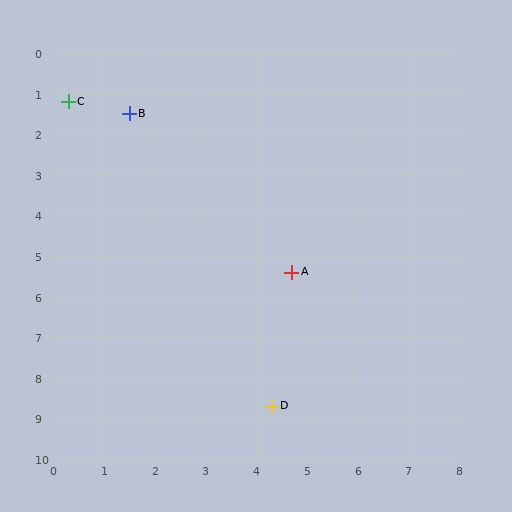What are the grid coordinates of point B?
Point B is at approximately (1.5, 1.5).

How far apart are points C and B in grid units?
Points C and B are about 1.2 grid units apart.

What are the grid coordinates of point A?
Point A is at approximately (4.7, 5.4).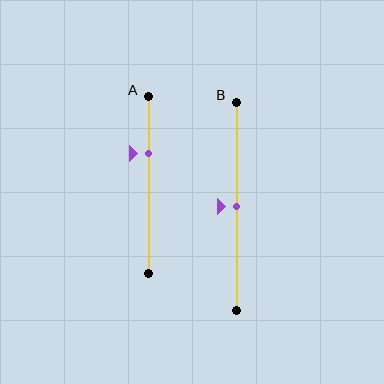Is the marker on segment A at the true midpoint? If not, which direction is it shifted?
No, the marker on segment A is shifted upward by about 18% of the segment length.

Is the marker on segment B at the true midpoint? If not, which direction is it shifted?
Yes, the marker on segment B is at the true midpoint.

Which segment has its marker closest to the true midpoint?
Segment B has its marker closest to the true midpoint.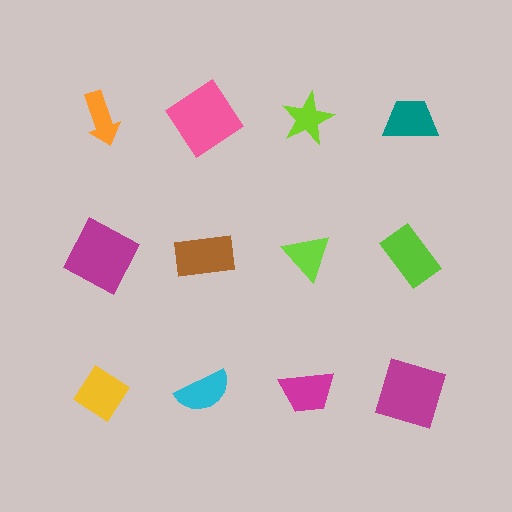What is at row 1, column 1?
An orange arrow.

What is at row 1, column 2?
A pink diamond.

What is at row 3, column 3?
A magenta trapezoid.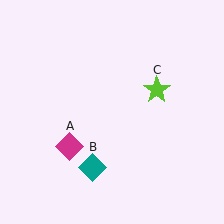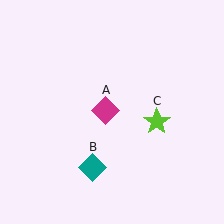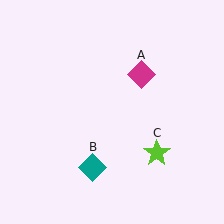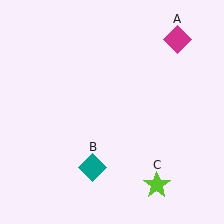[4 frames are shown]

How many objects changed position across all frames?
2 objects changed position: magenta diamond (object A), lime star (object C).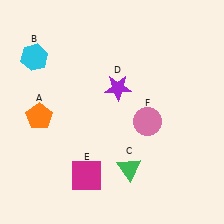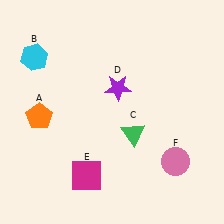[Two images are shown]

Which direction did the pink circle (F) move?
The pink circle (F) moved down.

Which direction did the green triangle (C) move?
The green triangle (C) moved up.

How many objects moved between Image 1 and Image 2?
2 objects moved between the two images.